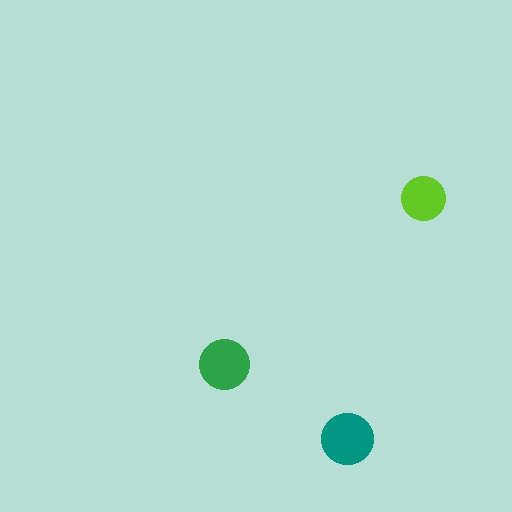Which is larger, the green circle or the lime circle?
The green one.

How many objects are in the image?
There are 3 objects in the image.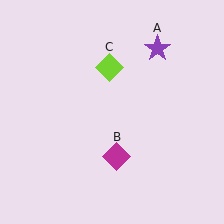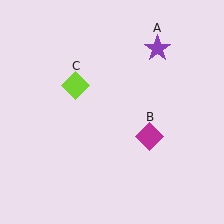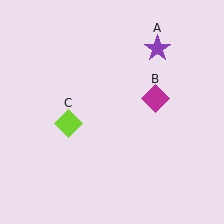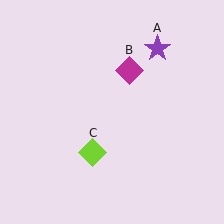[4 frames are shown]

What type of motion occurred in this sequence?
The magenta diamond (object B), lime diamond (object C) rotated counterclockwise around the center of the scene.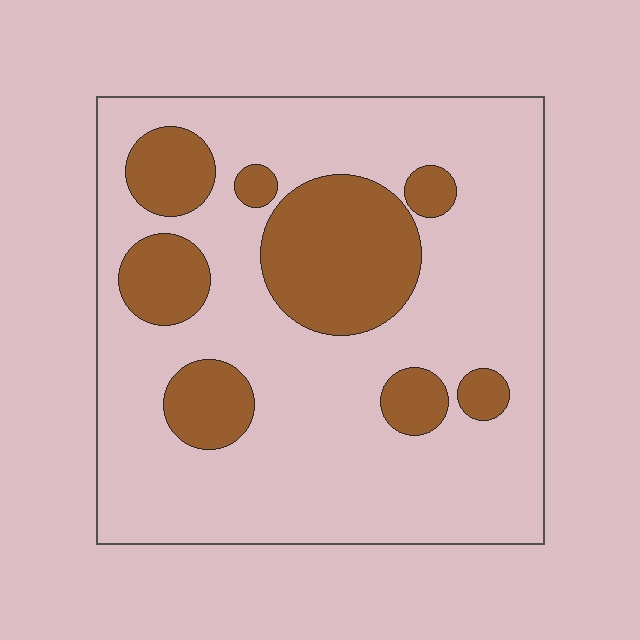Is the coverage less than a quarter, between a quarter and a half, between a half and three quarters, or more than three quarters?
Less than a quarter.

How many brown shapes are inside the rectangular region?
8.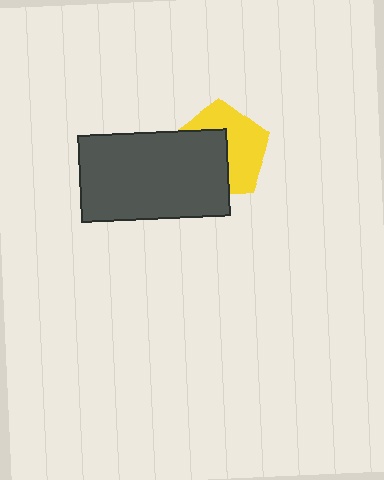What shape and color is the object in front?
The object in front is a dark gray rectangle.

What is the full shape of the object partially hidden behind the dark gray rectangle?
The partially hidden object is a yellow pentagon.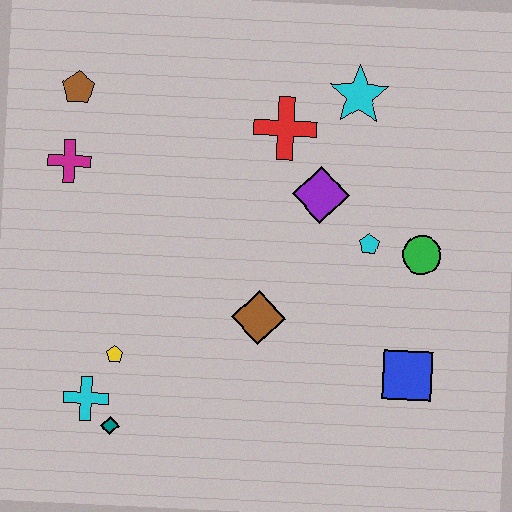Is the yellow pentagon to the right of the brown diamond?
No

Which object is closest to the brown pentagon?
The magenta cross is closest to the brown pentagon.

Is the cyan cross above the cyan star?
No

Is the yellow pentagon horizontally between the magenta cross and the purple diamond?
Yes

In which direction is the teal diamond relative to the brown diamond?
The teal diamond is to the left of the brown diamond.